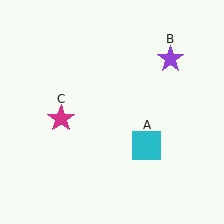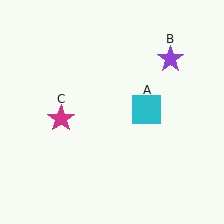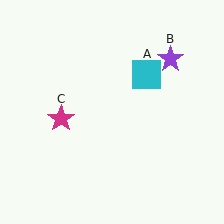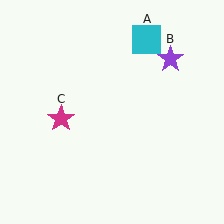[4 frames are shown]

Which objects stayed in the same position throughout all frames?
Purple star (object B) and magenta star (object C) remained stationary.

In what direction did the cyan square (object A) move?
The cyan square (object A) moved up.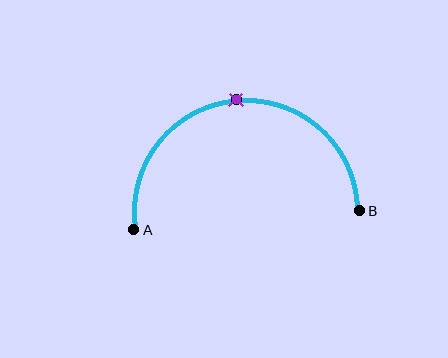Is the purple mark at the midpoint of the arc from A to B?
Yes. The purple mark lies on the arc at equal arc-length from both A and B — it is the arc midpoint.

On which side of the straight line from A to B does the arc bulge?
The arc bulges above the straight line connecting A and B.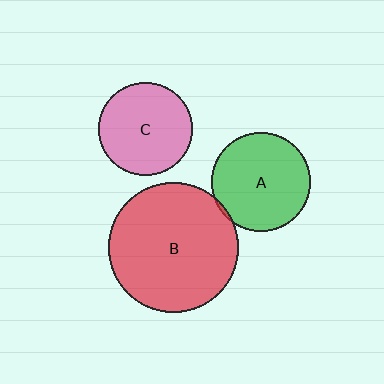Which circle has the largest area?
Circle B (red).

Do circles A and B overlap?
Yes.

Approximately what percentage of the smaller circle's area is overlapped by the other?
Approximately 5%.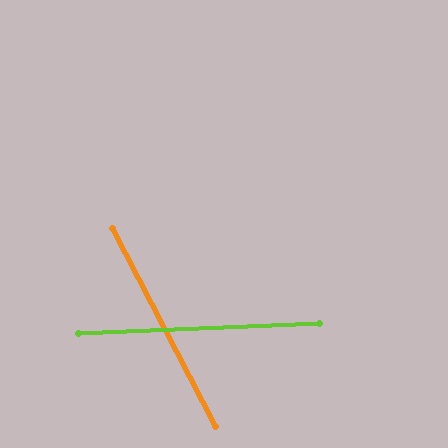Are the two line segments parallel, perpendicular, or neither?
Neither parallel nor perpendicular — they differ by about 65°.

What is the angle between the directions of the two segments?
Approximately 65 degrees.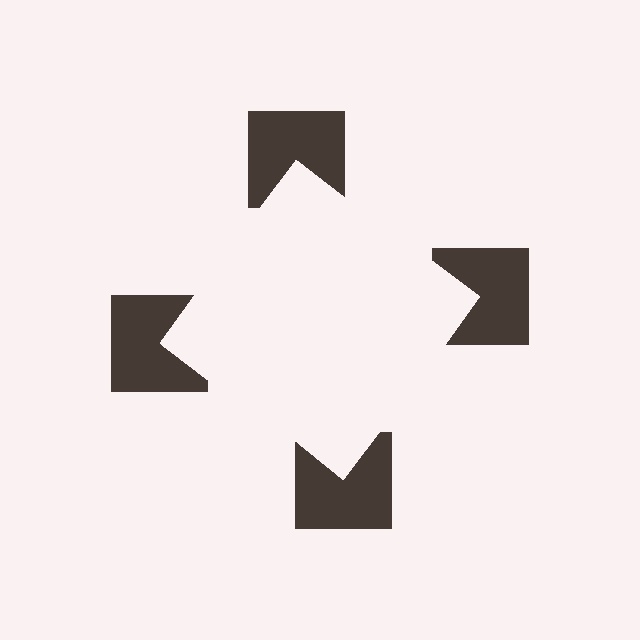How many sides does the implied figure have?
4 sides.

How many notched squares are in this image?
There are 4 — one at each vertex of the illusory square.